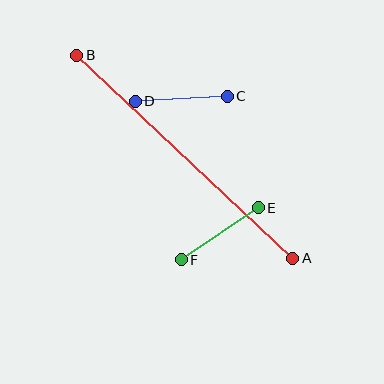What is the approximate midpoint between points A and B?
The midpoint is at approximately (185, 157) pixels.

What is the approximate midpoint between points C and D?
The midpoint is at approximately (181, 99) pixels.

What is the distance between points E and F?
The distance is approximately 93 pixels.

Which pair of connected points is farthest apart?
Points A and B are farthest apart.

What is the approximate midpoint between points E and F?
The midpoint is at approximately (220, 234) pixels.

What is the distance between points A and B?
The distance is approximately 297 pixels.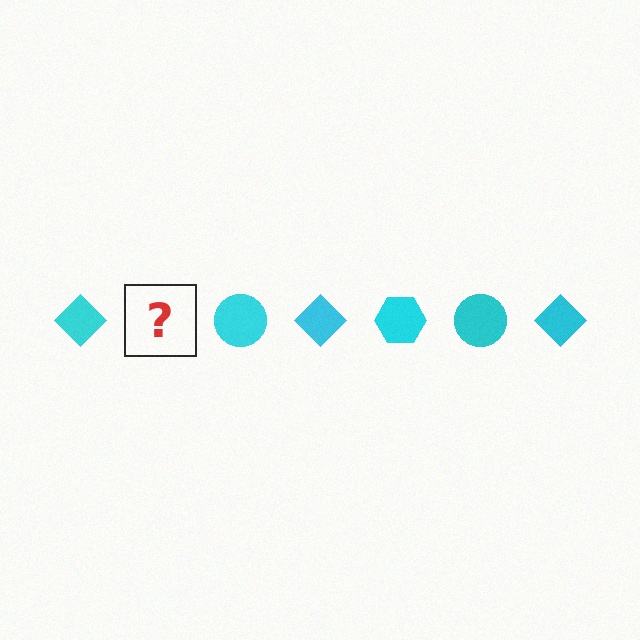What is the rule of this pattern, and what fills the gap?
The rule is that the pattern cycles through diamond, hexagon, circle shapes in cyan. The gap should be filled with a cyan hexagon.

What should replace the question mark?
The question mark should be replaced with a cyan hexagon.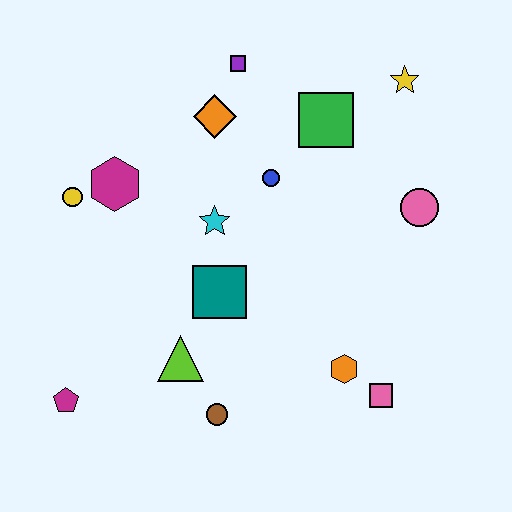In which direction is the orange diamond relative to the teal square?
The orange diamond is above the teal square.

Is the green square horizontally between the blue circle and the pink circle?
Yes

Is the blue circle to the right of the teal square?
Yes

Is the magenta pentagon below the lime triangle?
Yes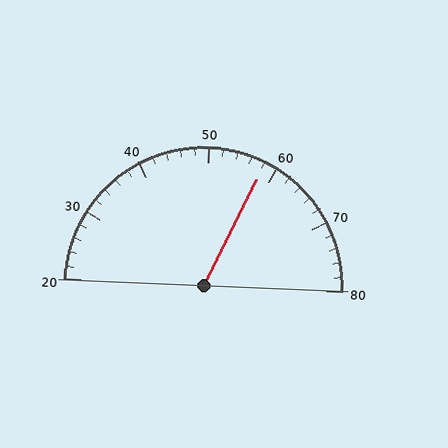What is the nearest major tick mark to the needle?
The nearest major tick mark is 60.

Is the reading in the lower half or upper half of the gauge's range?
The reading is in the upper half of the range (20 to 80).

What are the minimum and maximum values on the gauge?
The gauge ranges from 20 to 80.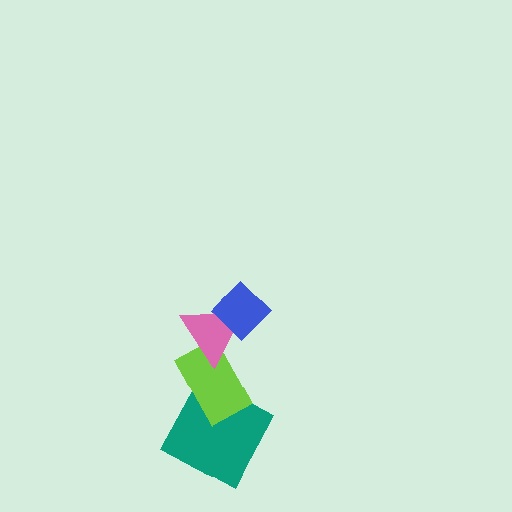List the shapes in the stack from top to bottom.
From top to bottom: the blue diamond, the pink triangle, the lime rectangle, the teal square.